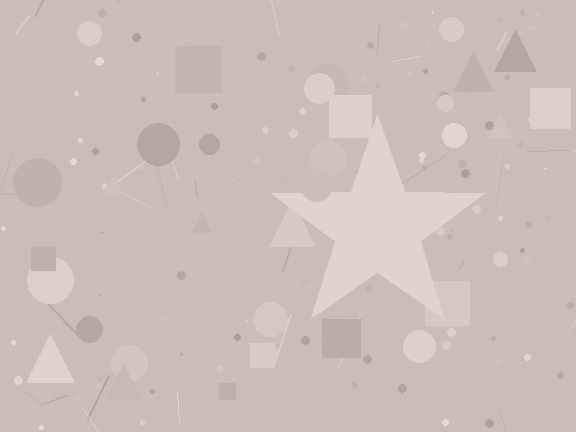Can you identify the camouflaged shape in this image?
The camouflaged shape is a star.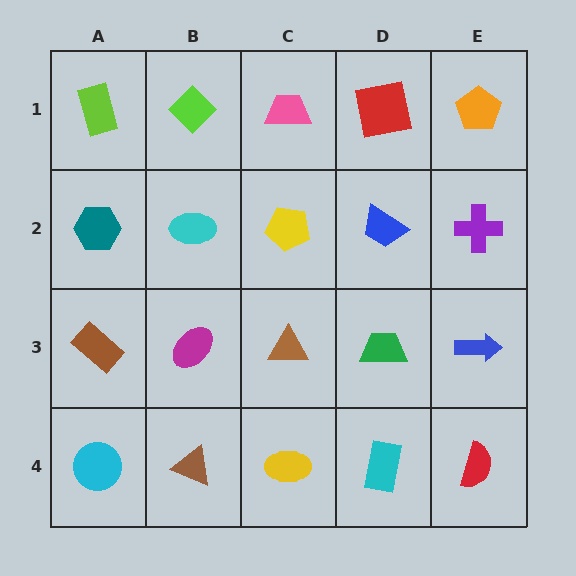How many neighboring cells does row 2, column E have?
3.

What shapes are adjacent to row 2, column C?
A pink trapezoid (row 1, column C), a brown triangle (row 3, column C), a cyan ellipse (row 2, column B), a blue trapezoid (row 2, column D).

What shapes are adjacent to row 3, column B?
A cyan ellipse (row 2, column B), a brown triangle (row 4, column B), a brown rectangle (row 3, column A), a brown triangle (row 3, column C).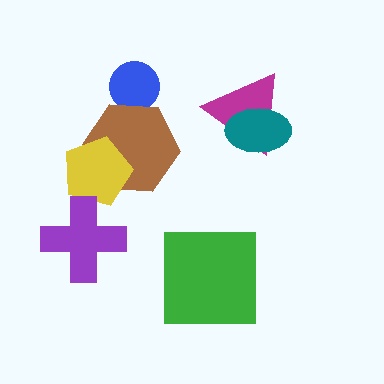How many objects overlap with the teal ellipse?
1 object overlaps with the teal ellipse.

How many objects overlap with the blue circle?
1 object overlaps with the blue circle.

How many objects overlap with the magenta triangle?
1 object overlaps with the magenta triangle.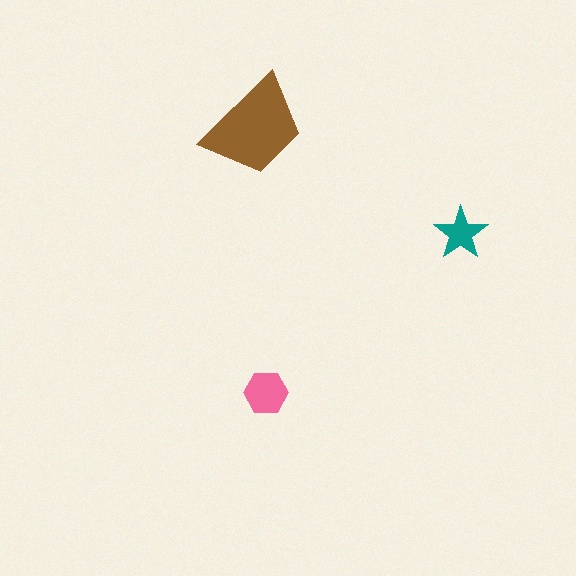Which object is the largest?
The brown trapezoid.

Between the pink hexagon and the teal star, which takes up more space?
The pink hexagon.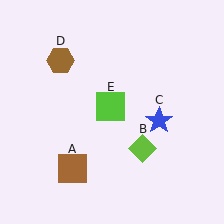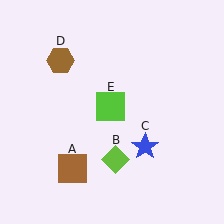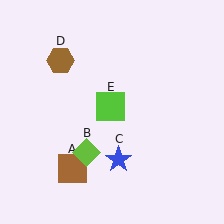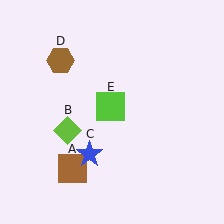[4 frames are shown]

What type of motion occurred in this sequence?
The lime diamond (object B), blue star (object C) rotated clockwise around the center of the scene.